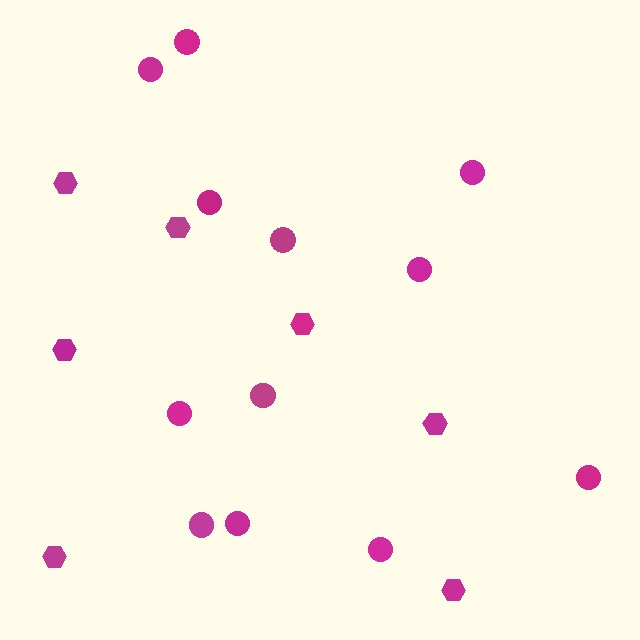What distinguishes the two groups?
There are 2 groups: one group of hexagons (7) and one group of circles (12).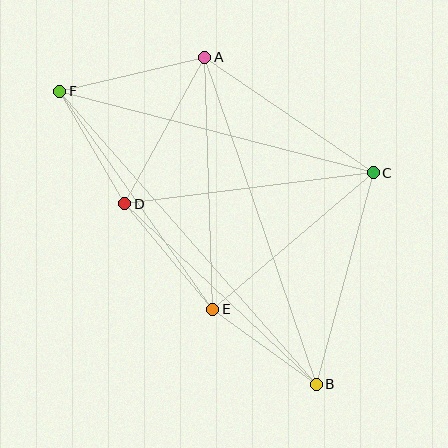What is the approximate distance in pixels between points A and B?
The distance between A and B is approximately 346 pixels.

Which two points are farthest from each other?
Points B and F are farthest from each other.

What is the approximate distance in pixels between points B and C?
The distance between B and C is approximately 219 pixels.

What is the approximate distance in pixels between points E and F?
The distance between E and F is approximately 267 pixels.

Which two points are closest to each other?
Points B and E are closest to each other.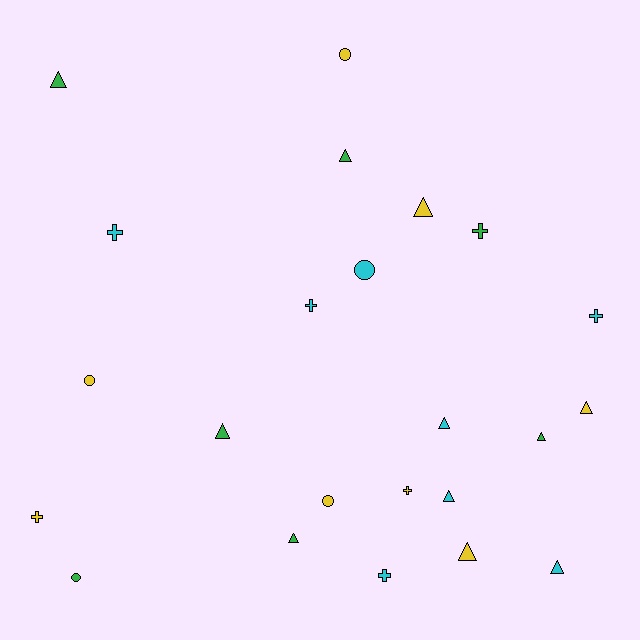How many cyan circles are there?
There is 1 cyan circle.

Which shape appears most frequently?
Triangle, with 11 objects.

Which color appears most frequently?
Yellow, with 8 objects.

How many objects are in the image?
There are 23 objects.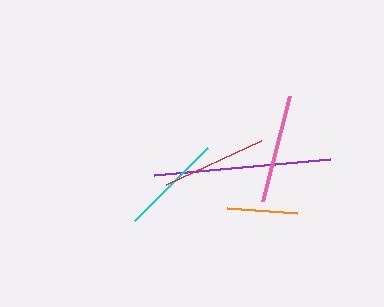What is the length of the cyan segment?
The cyan segment is approximately 103 pixels long.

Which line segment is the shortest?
The orange line is the shortest at approximately 71 pixels.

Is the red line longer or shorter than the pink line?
The pink line is longer than the red line.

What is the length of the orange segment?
The orange segment is approximately 71 pixels long.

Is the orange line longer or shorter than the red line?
The red line is longer than the orange line.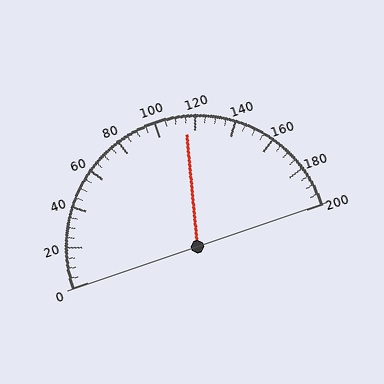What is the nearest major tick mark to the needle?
The nearest major tick mark is 120.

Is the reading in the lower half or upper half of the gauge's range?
The reading is in the upper half of the range (0 to 200).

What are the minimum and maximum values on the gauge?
The gauge ranges from 0 to 200.